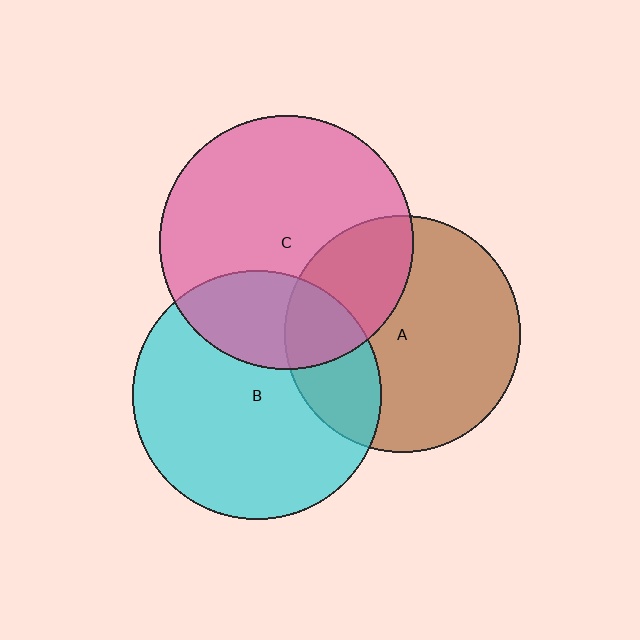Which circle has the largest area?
Circle C (pink).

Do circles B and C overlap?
Yes.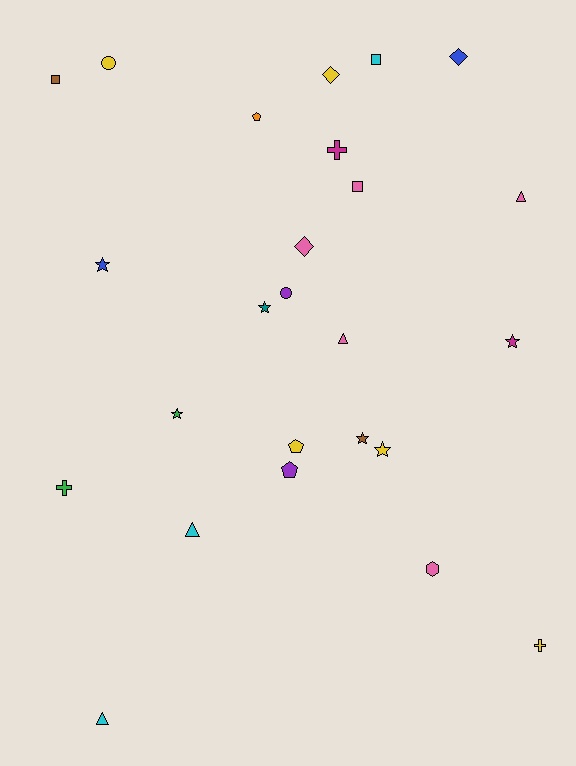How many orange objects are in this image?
There is 1 orange object.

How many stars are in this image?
There are 6 stars.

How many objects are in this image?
There are 25 objects.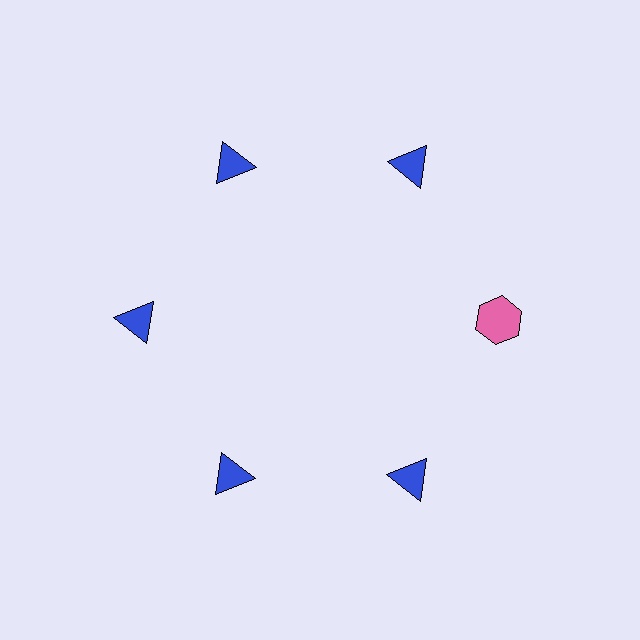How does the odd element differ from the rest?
It differs in both color (pink instead of blue) and shape (hexagon instead of triangle).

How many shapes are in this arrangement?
There are 6 shapes arranged in a ring pattern.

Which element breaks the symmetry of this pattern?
The pink hexagon at roughly the 3 o'clock position breaks the symmetry. All other shapes are blue triangles.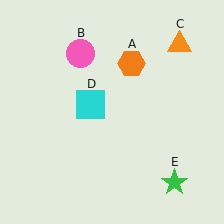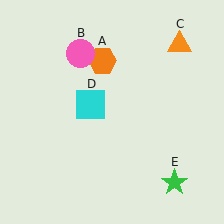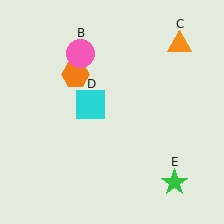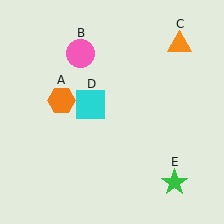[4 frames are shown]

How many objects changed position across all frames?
1 object changed position: orange hexagon (object A).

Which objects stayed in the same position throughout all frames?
Pink circle (object B) and orange triangle (object C) and cyan square (object D) and green star (object E) remained stationary.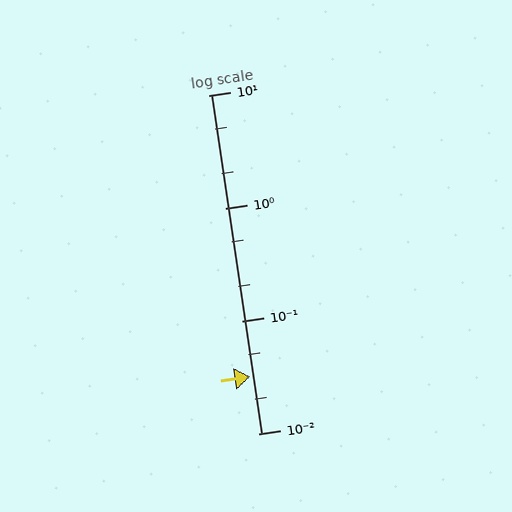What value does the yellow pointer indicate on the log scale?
The pointer indicates approximately 0.032.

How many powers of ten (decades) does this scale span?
The scale spans 3 decades, from 0.01 to 10.